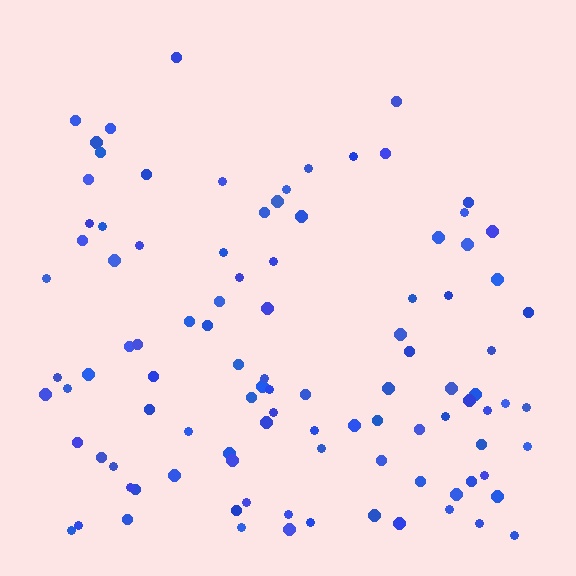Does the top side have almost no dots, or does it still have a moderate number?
Still a moderate number, just noticeably fewer than the bottom.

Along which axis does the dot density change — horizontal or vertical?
Vertical.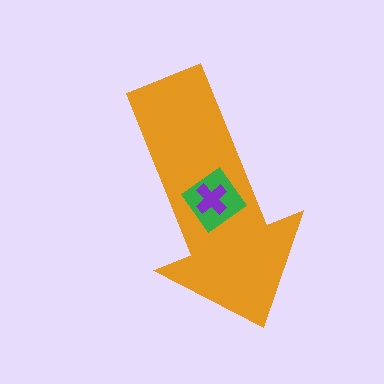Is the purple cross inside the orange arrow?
Yes.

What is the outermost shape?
The orange arrow.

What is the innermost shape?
The purple cross.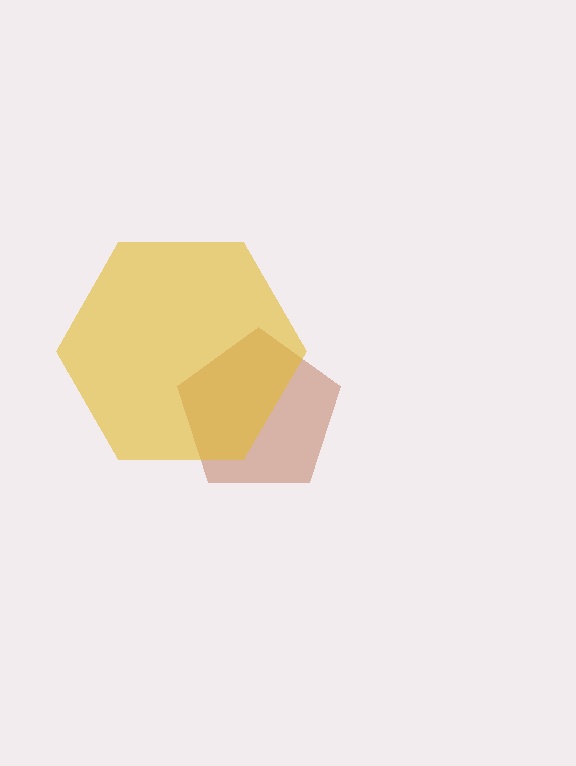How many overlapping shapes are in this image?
There are 2 overlapping shapes in the image.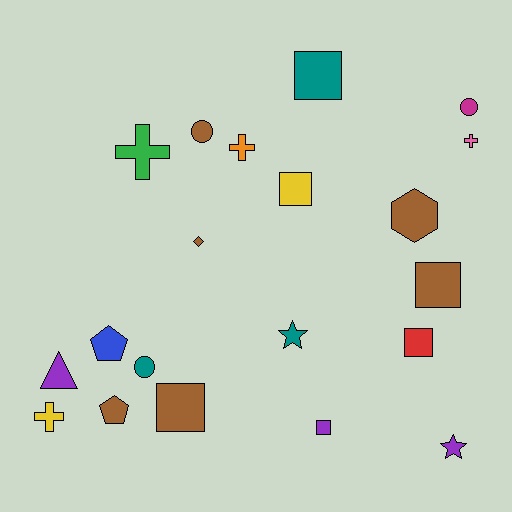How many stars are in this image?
There are 2 stars.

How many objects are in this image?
There are 20 objects.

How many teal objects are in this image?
There are 3 teal objects.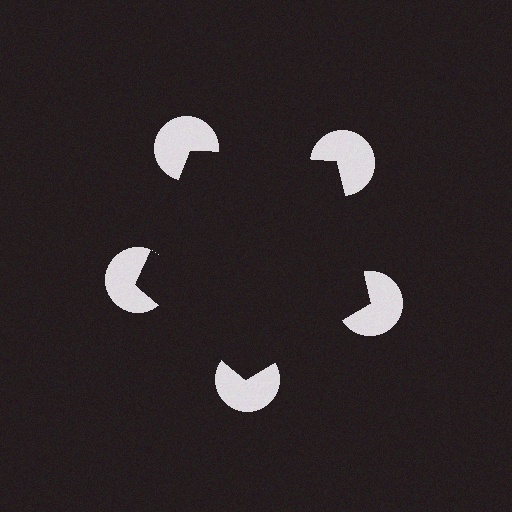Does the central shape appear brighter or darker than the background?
It typically appears slightly darker than the background, even though no actual brightness change is drawn.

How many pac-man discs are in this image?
There are 5 — one at each vertex of the illusory pentagon.